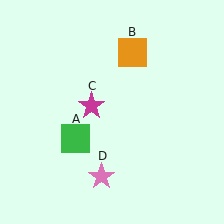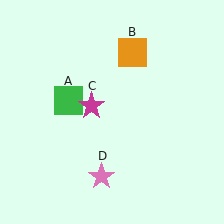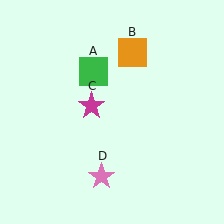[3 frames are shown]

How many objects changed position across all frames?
1 object changed position: green square (object A).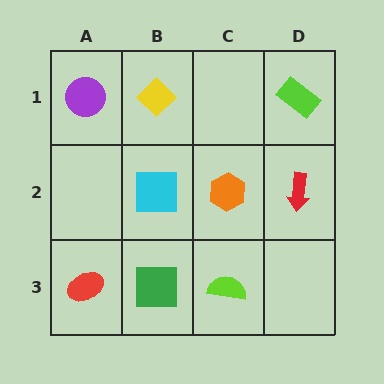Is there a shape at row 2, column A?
No, that cell is empty.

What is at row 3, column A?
A red ellipse.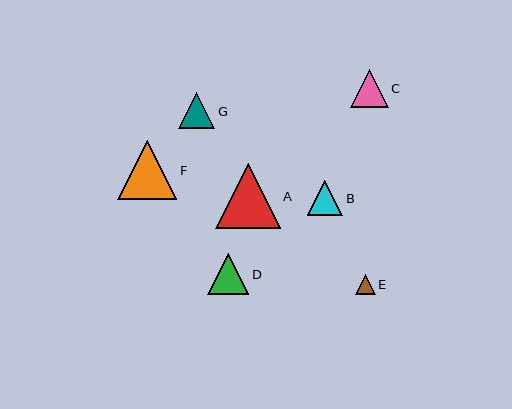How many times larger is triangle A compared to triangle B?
Triangle A is approximately 1.8 times the size of triangle B.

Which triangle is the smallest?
Triangle E is the smallest with a size of approximately 20 pixels.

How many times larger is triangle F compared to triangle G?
Triangle F is approximately 1.6 times the size of triangle G.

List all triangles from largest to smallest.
From largest to smallest: A, F, D, C, G, B, E.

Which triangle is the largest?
Triangle A is the largest with a size of approximately 64 pixels.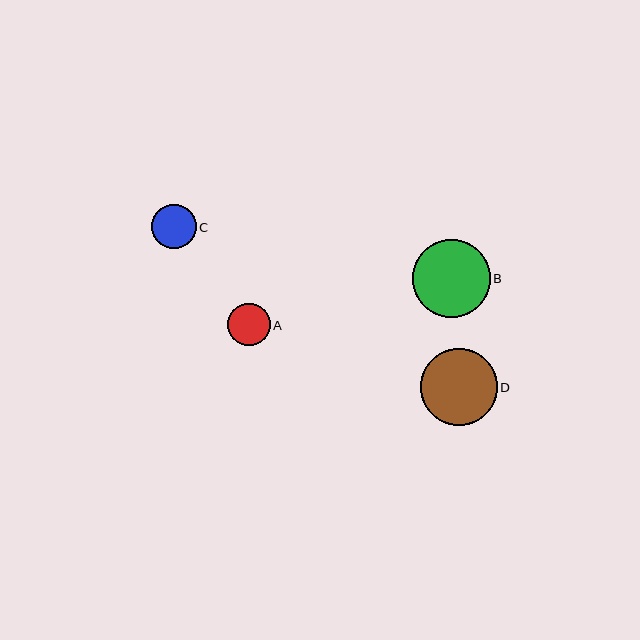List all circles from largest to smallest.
From largest to smallest: B, D, C, A.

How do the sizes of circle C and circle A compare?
Circle C and circle A are approximately the same size.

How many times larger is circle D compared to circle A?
Circle D is approximately 1.8 times the size of circle A.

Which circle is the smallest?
Circle A is the smallest with a size of approximately 43 pixels.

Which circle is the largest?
Circle B is the largest with a size of approximately 78 pixels.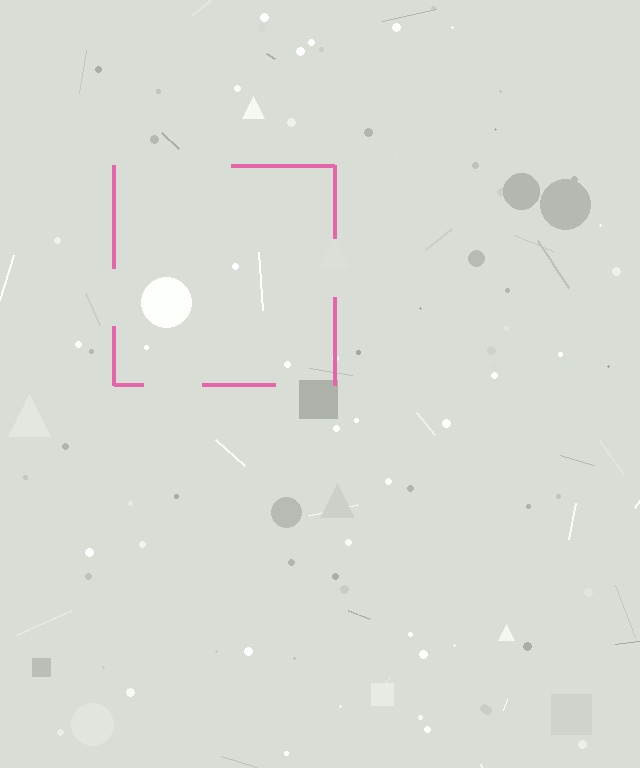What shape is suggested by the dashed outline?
The dashed outline suggests a square.